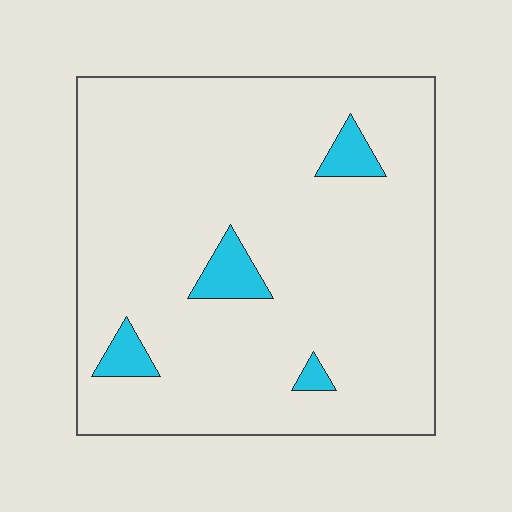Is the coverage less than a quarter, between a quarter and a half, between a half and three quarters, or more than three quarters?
Less than a quarter.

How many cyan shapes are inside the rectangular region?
4.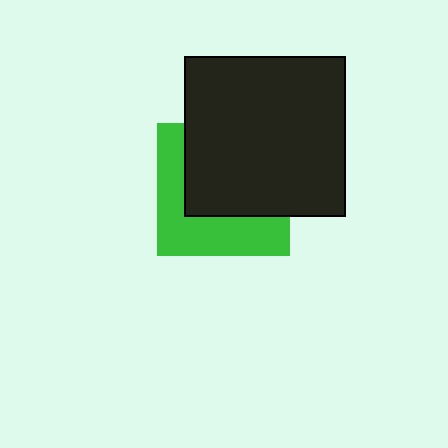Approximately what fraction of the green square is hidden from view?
Roughly 57% of the green square is hidden behind the black rectangle.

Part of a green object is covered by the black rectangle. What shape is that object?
It is a square.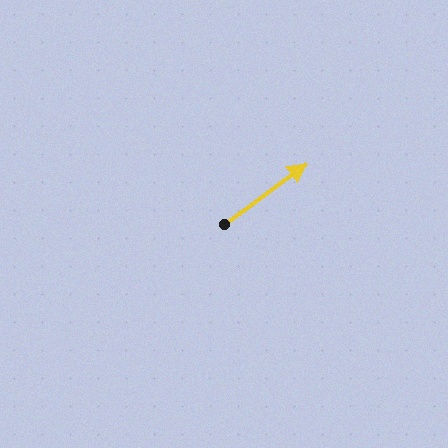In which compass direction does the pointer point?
Northeast.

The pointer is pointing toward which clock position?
Roughly 2 o'clock.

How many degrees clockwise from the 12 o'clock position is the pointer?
Approximately 54 degrees.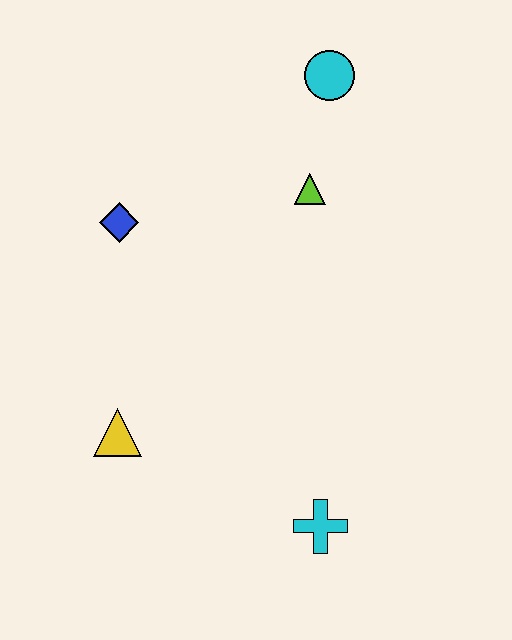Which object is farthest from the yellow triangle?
The cyan circle is farthest from the yellow triangle.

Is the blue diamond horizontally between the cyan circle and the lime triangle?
No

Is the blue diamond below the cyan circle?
Yes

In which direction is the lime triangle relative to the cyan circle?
The lime triangle is below the cyan circle.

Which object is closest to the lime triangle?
The cyan circle is closest to the lime triangle.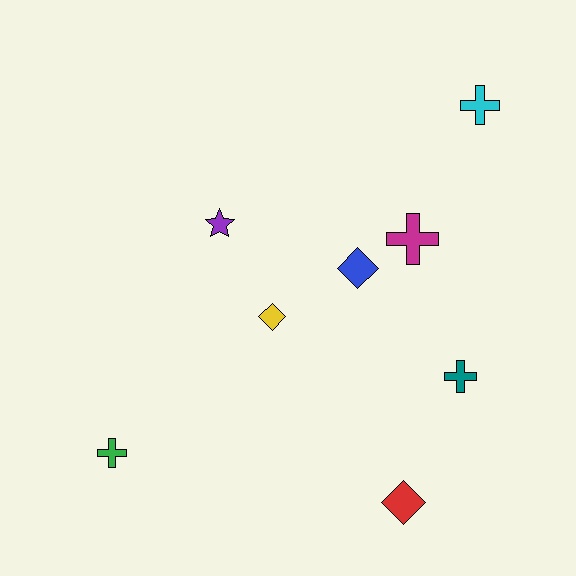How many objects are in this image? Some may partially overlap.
There are 8 objects.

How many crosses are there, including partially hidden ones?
There are 4 crosses.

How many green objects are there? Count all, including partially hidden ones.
There is 1 green object.